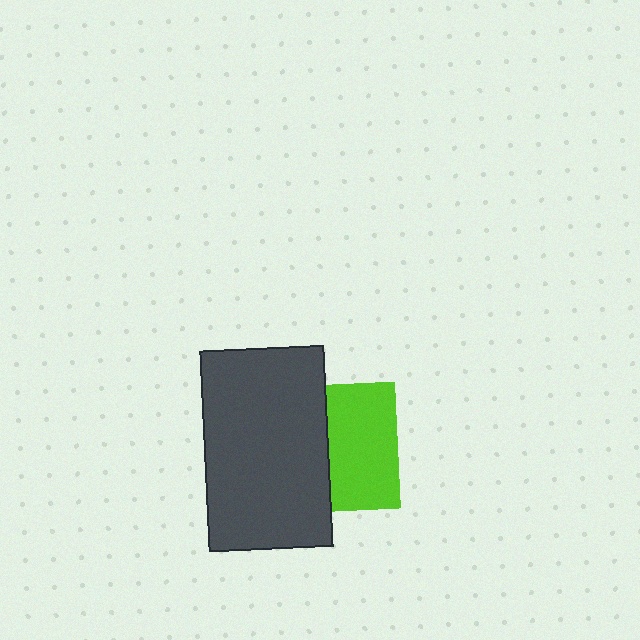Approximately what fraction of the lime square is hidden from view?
Roughly 46% of the lime square is hidden behind the dark gray rectangle.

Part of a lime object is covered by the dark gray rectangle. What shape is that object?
It is a square.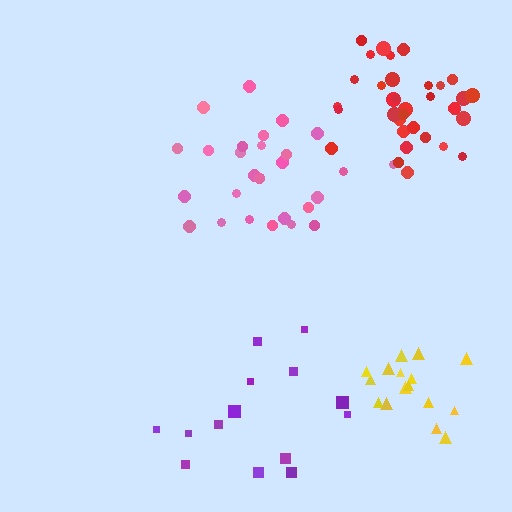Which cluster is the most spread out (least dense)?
Purple.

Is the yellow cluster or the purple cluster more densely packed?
Yellow.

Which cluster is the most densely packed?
Red.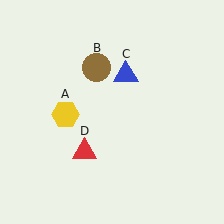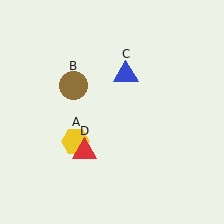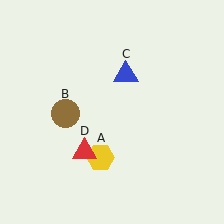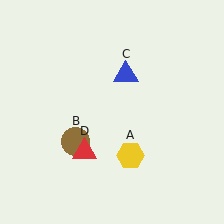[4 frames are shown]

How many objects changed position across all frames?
2 objects changed position: yellow hexagon (object A), brown circle (object B).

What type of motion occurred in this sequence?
The yellow hexagon (object A), brown circle (object B) rotated counterclockwise around the center of the scene.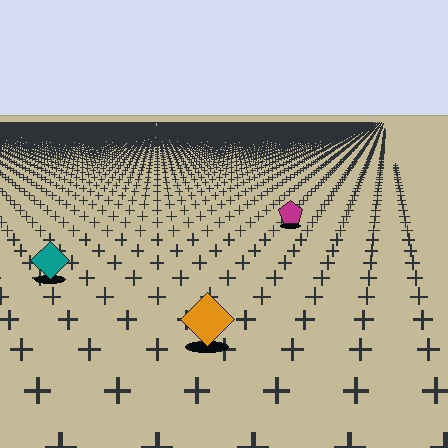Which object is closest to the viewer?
The orange diamond is closest. The texture marks near it are larger and more spread out.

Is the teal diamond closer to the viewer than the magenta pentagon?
Yes. The teal diamond is closer — you can tell from the texture gradient: the ground texture is coarser near it.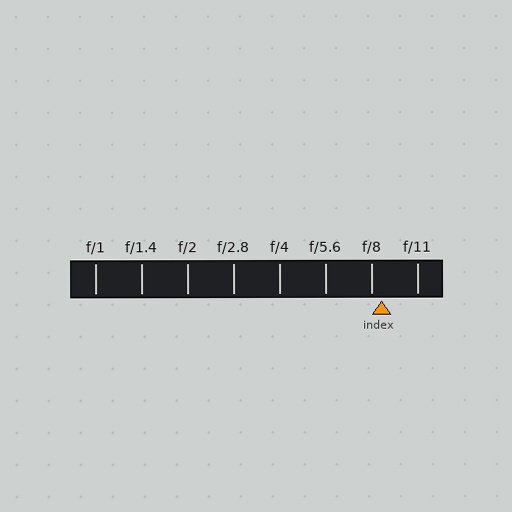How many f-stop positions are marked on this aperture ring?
There are 8 f-stop positions marked.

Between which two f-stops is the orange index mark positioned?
The index mark is between f/8 and f/11.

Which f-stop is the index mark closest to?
The index mark is closest to f/8.